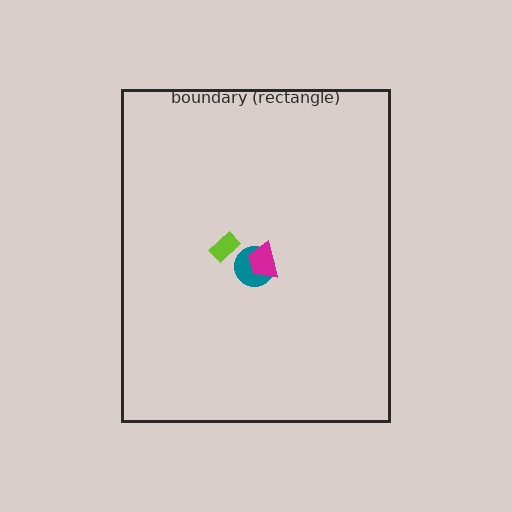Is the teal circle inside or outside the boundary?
Inside.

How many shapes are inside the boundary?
3 inside, 0 outside.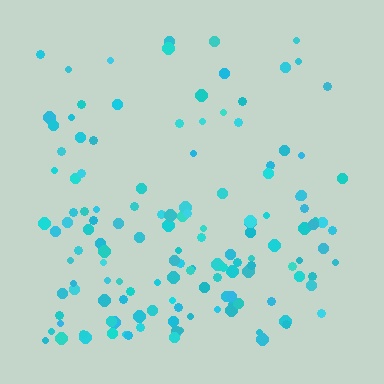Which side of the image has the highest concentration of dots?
The bottom.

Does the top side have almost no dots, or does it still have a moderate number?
Still a moderate number, just noticeably fewer than the bottom.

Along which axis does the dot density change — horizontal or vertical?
Vertical.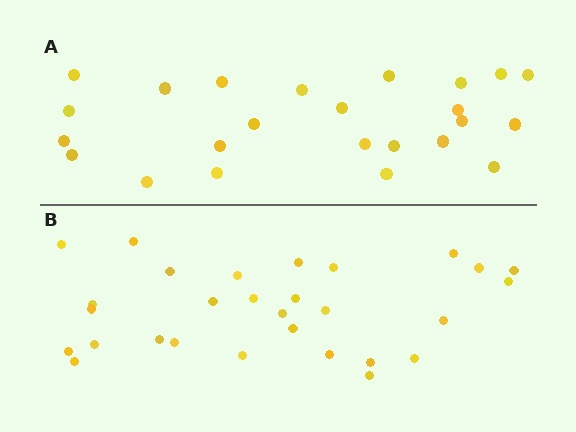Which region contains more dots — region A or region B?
Region B (the bottom region) has more dots.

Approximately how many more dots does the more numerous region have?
Region B has about 5 more dots than region A.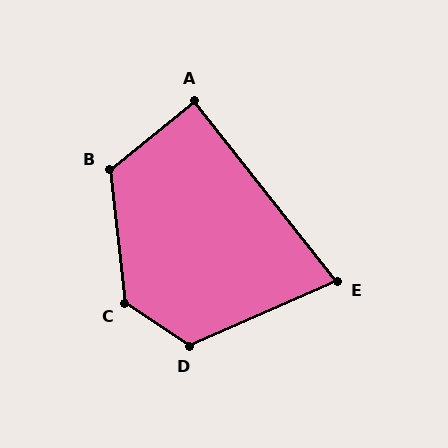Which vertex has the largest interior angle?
C, at approximately 130 degrees.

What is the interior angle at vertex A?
Approximately 89 degrees (approximately right).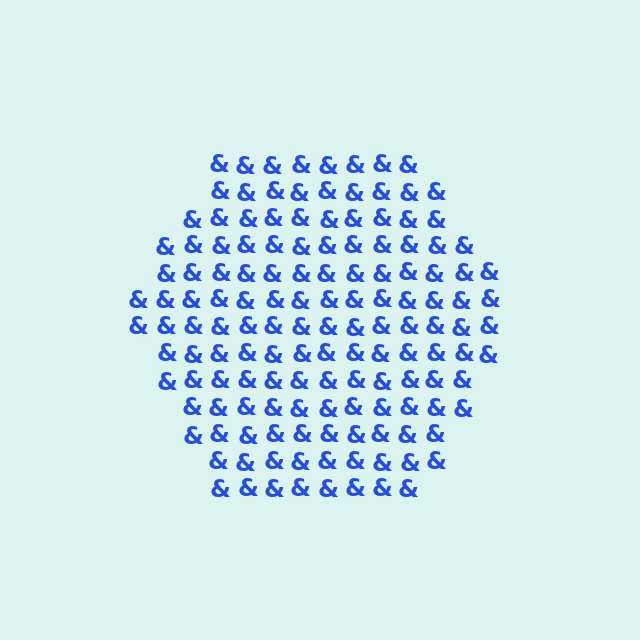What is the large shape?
The large shape is a hexagon.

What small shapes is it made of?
It is made of small ampersands.